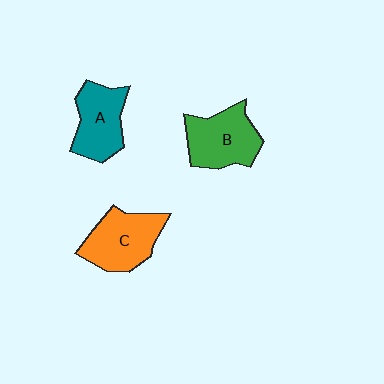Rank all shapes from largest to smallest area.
From largest to smallest: C (orange), B (green), A (teal).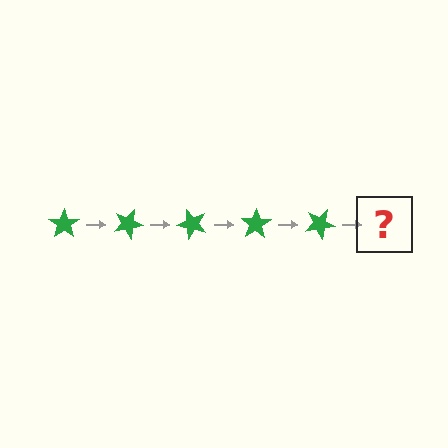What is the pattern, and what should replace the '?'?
The pattern is that the star rotates 25 degrees each step. The '?' should be a green star rotated 125 degrees.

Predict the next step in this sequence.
The next step is a green star rotated 125 degrees.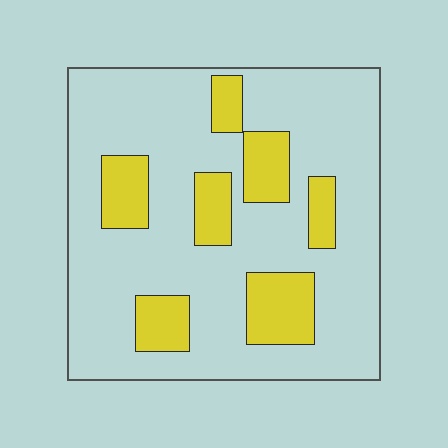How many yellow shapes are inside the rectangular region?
7.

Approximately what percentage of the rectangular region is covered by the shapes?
Approximately 20%.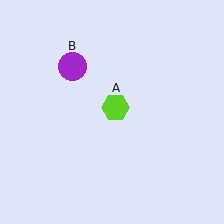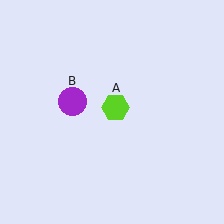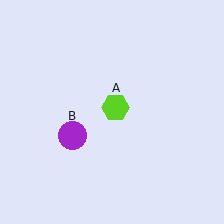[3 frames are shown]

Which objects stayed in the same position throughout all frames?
Lime hexagon (object A) remained stationary.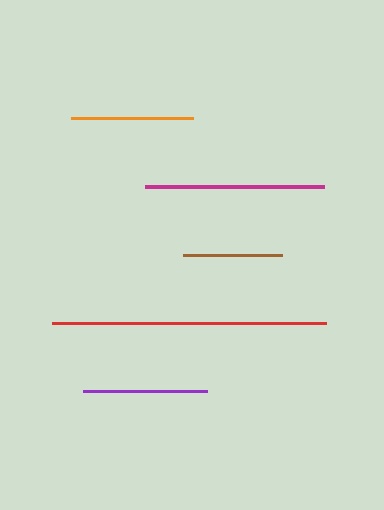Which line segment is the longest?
The red line is the longest at approximately 274 pixels.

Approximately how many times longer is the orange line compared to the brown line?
The orange line is approximately 1.2 times the length of the brown line.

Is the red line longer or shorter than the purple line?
The red line is longer than the purple line.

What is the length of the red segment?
The red segment is approximately 274 pixels long.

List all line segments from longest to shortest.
From longest to shortest: red, magenta, purple, orange, brown.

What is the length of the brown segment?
The brown segment is approximately 99 pixels long.